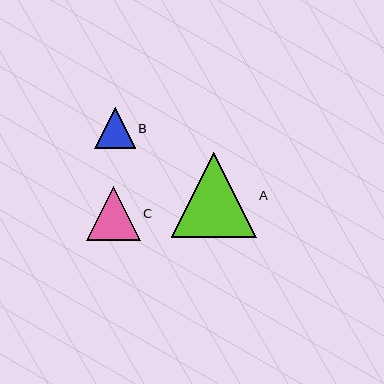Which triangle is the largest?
Triangle A is the largest with a size of approximately 85 pixels.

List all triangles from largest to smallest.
From largest to smallest: A, C, B.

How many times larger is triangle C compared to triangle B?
Triangle C is approximately 1.3 times the size of triangle B.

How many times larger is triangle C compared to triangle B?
Triangle C is approximately 1.3 times the size of triangle B.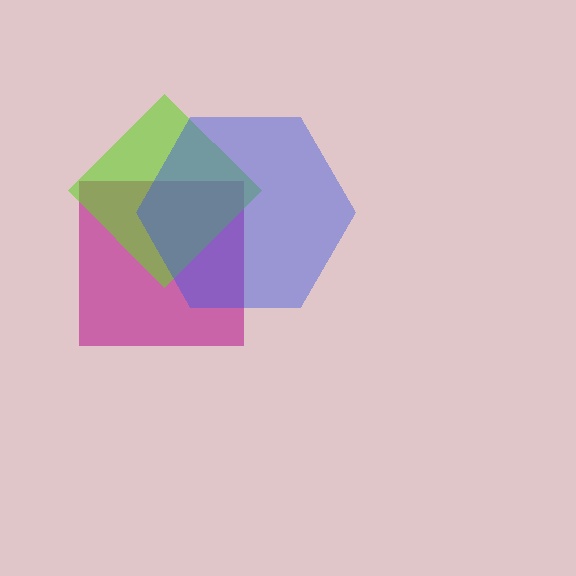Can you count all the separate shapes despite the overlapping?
Yes, there are 3 separate shapes.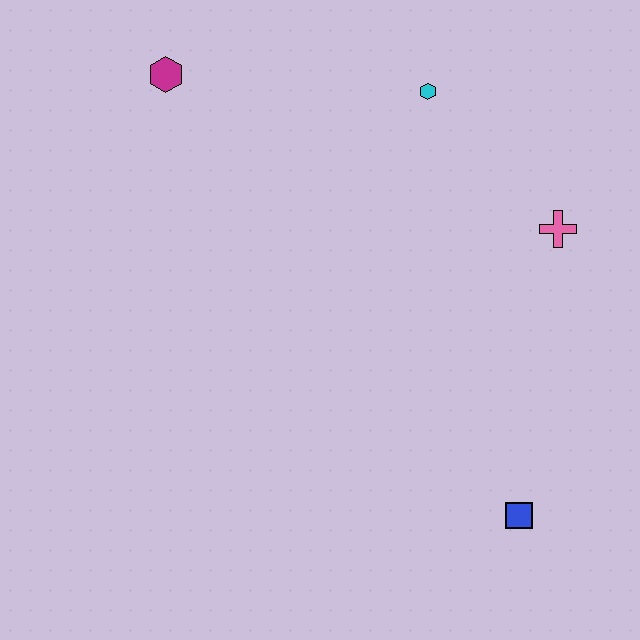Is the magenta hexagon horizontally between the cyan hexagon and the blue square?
No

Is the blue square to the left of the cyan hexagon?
No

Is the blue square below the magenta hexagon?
Yes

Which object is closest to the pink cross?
The cyan hexagon is closest to the pink cross.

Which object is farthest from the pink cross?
The magenta hexagon is farthest from the pink cross.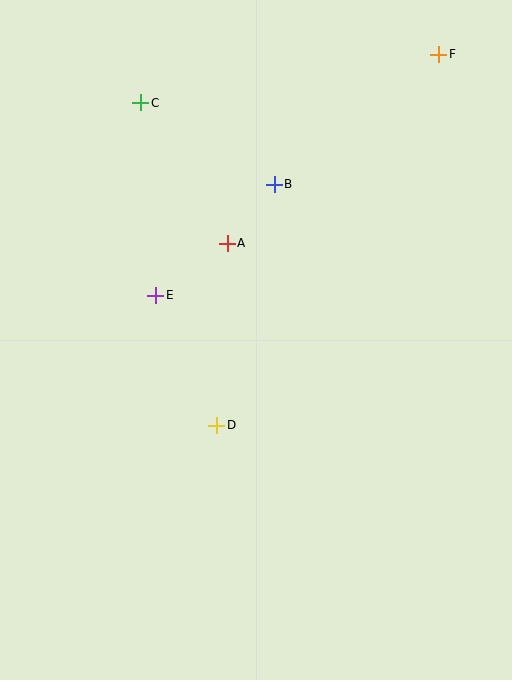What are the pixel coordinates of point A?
Point A is at (227, 243).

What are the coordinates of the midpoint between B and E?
The midpoint between B and E is at (215, 240).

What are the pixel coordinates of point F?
Point F is at (439, 54).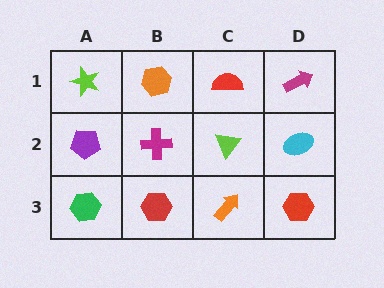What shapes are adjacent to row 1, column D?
A cyan ellipse (row 2, column D), a red semicircle (row 1, column C).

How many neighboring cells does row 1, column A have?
2.